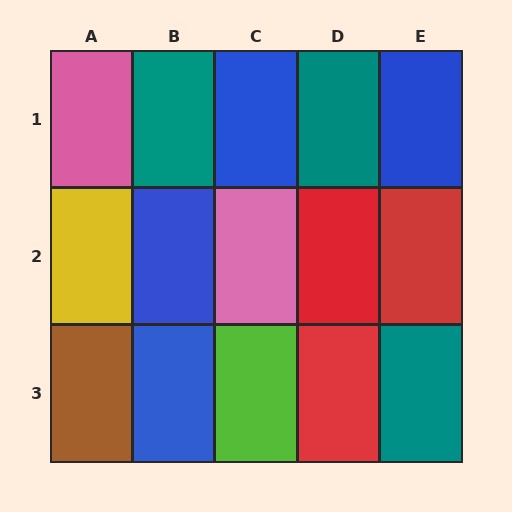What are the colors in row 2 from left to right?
Yellow, blue, pink, red, red.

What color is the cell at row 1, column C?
Blue.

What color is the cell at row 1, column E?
Blue.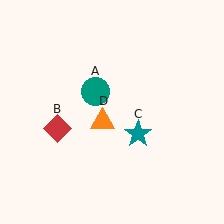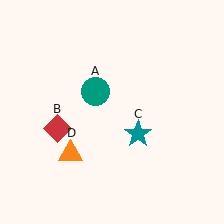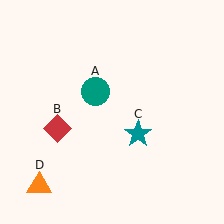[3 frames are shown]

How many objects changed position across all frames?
1 object changed position: orange triangle (object D).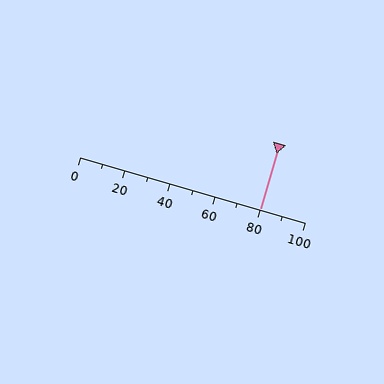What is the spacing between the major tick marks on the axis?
The major ticks are spaced 20 apart.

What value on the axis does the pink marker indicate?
The marker indicates approximately 80.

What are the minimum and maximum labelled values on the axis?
The axis runs from 0 to 100.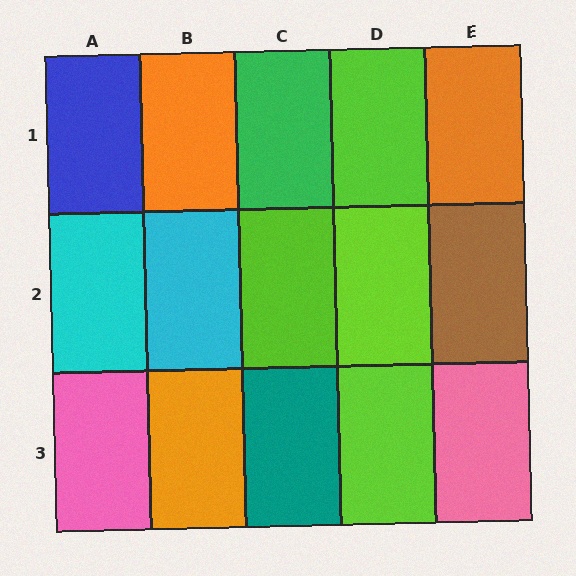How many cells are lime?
4 cells are lime.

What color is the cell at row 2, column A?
Cyan.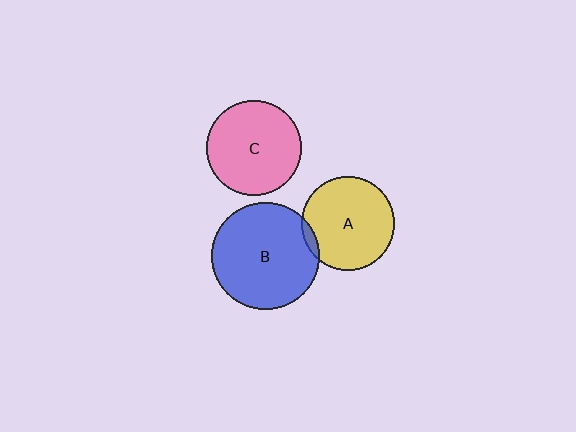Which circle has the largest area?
Circle B (blue).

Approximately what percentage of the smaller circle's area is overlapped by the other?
Approximately 5%.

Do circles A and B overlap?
Yes.